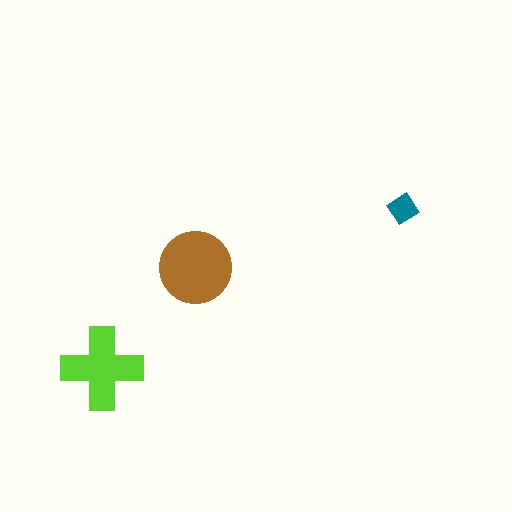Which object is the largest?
The brown circle.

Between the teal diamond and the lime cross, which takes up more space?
The lime cross.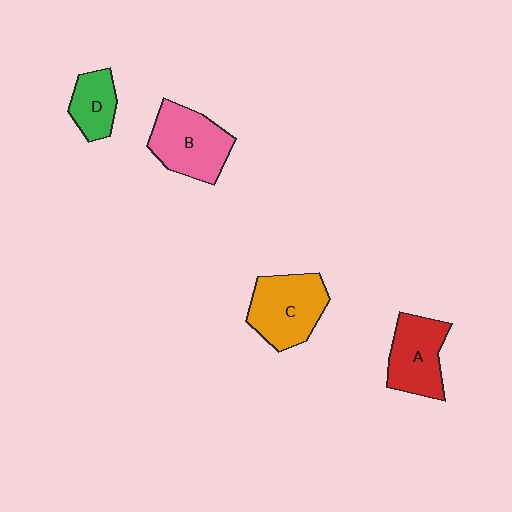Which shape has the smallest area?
Shape D (green).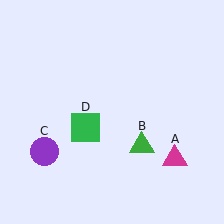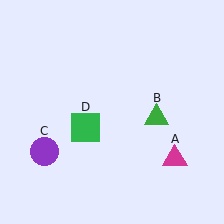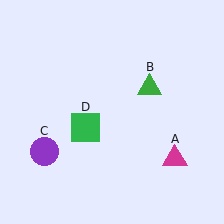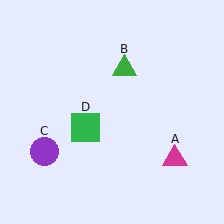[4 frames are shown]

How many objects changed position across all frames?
1 object changed position: green triangle (object B).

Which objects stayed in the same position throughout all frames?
Magenta triangle (object A) and purple circle (object C) and green square (object D) remained stationary.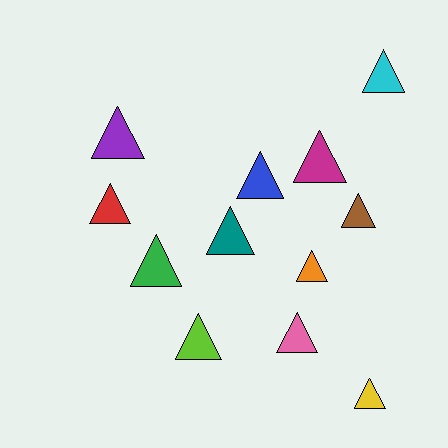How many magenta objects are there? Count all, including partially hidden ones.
There is 1 magenta object.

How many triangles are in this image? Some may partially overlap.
There are 12 triangles.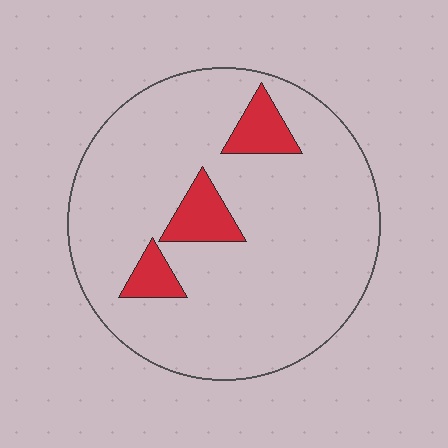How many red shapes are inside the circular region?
3.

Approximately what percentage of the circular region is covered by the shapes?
Approximately 10%.